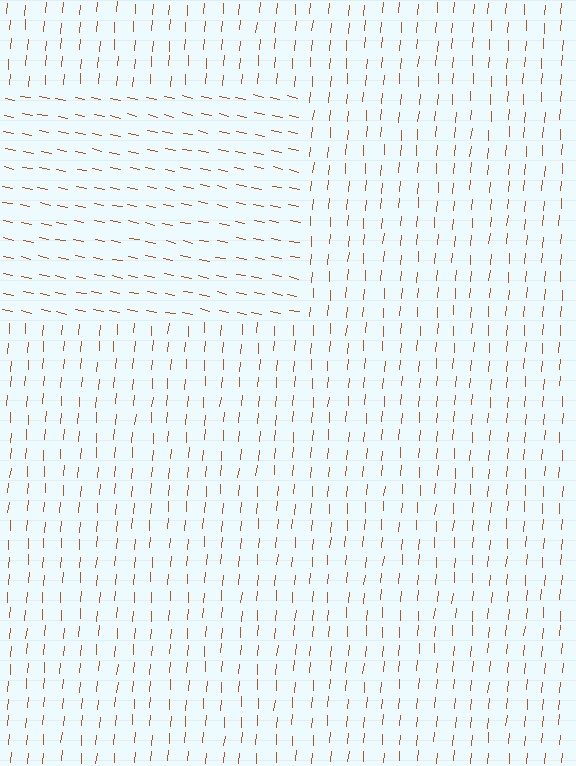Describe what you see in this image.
The image is filled with small brown line segments. A rectangle region in the image has lines oriented differently from the surrounding lines, creating a visible texture boundary.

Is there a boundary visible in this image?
Yes, there is a texture boundary formed by a change in line orientation.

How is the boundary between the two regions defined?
The boundary is defined purely by a change in line orientation (approximately 83 degrees difference). All lines are the same color and thickness.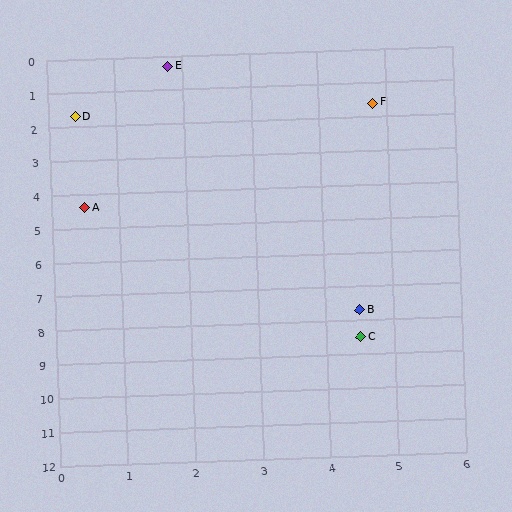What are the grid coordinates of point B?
Point B is at approximately (4.5, 7.7).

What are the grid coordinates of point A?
Point A is at approximately (0.5, 4.4).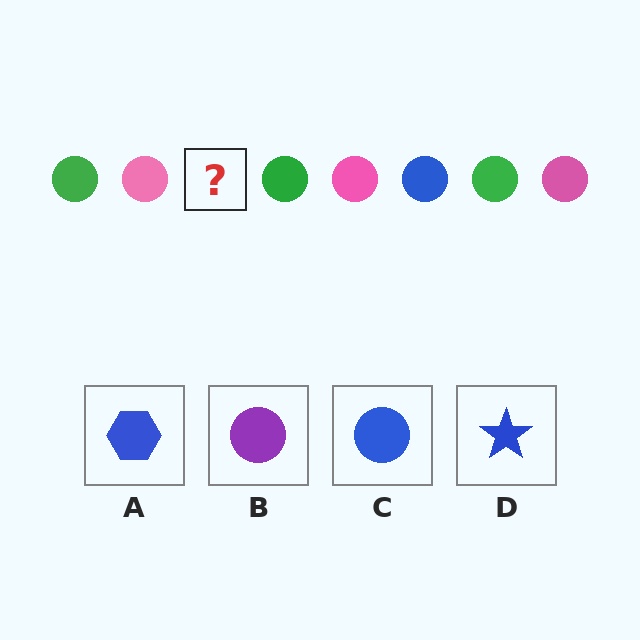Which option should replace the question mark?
Option C.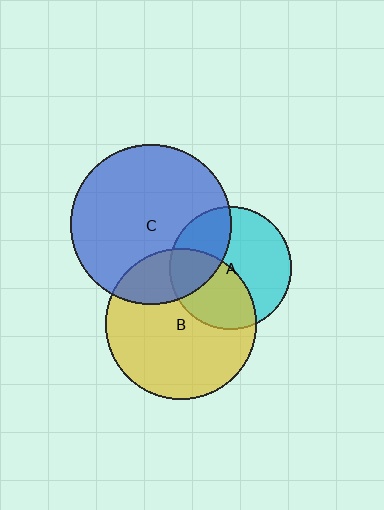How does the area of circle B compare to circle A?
Approximately 1.5 times.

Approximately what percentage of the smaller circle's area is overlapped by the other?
Approximately 40%.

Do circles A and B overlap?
Yes.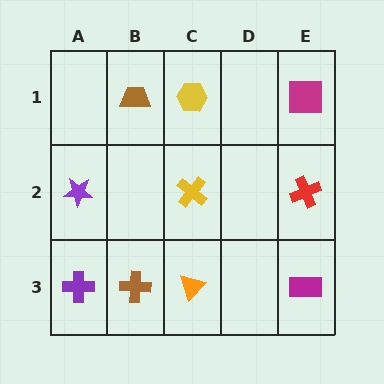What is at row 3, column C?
An orange triangle.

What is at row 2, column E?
A red cross.